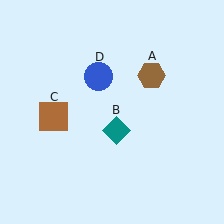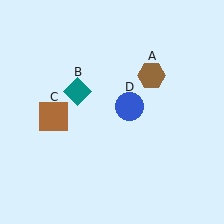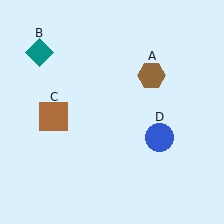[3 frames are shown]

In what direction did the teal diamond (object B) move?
The teal diamond (object B) moved up and to the left.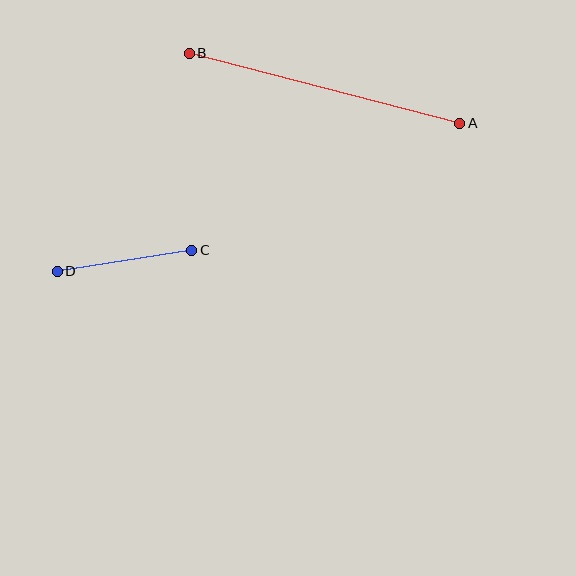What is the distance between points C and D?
The distance is approximately 136 pixels.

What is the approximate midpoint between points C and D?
The midpoint is at approximately (124, 261) pixels.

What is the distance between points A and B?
The distance is approximately 279 pixels.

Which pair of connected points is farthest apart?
Points A and B are farthest apart.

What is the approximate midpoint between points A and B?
The midpoint is at approximately (325, 88) pixels.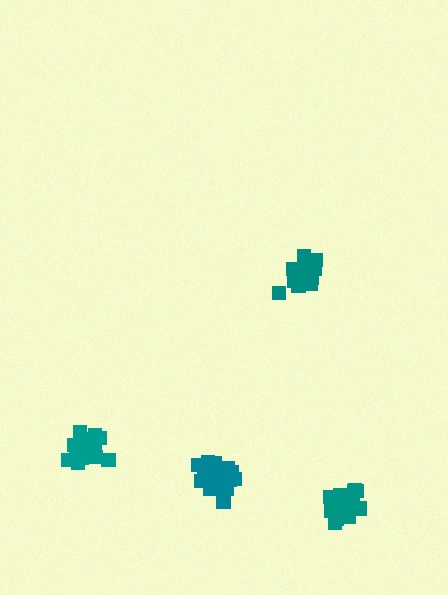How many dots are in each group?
Group 1: 20 dots, Group 2: 20 dots, Group 3: 20 dots, Group 4: 20 dots (80 total).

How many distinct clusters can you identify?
There are 4 distinct clusters.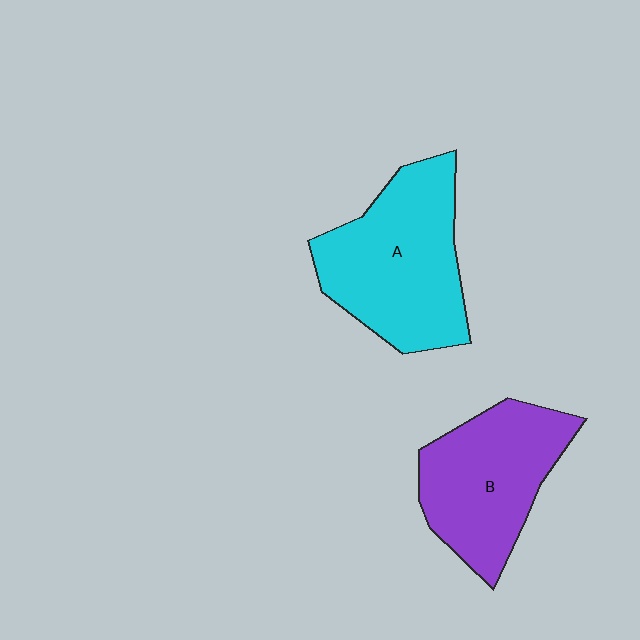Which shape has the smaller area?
Shape B (purple).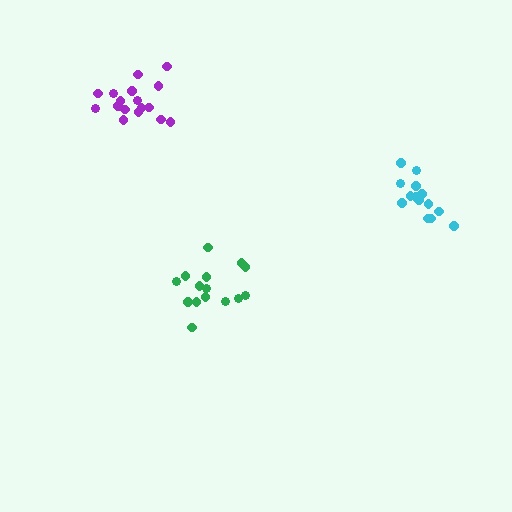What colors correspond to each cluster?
The clusters are colored: purple, green, cyan.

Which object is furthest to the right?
The cyan cluster is rightmost.